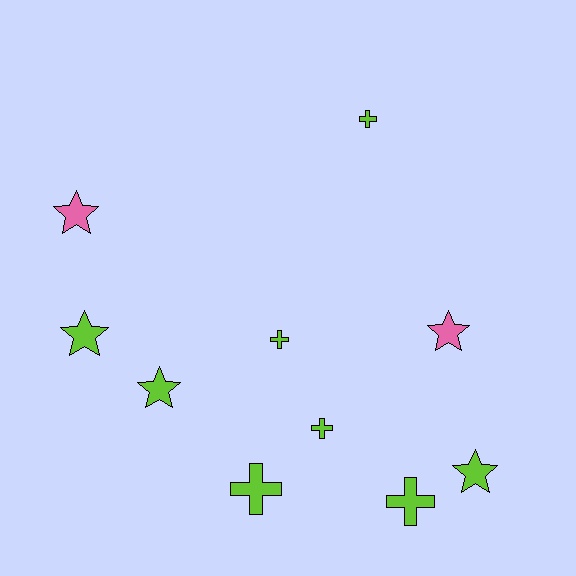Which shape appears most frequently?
Cross, with 5 objects.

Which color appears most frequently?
Lime, with 8 objects.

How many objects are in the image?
There are 10 objects.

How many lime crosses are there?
There are 5 lime crosses.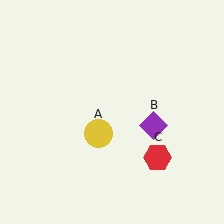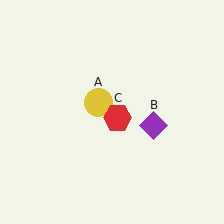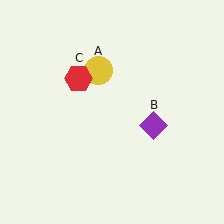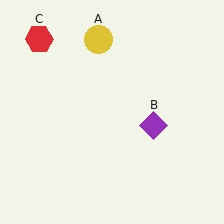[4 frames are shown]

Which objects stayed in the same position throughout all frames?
Purple diamond (object B) remained stationary.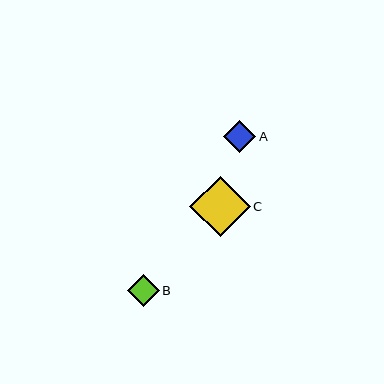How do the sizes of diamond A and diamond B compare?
Diamond A and diamond B are approximately the same size.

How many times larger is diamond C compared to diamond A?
Diamond C is approximately 1.9 times the size of diamond A.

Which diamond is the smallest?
Diamond B is the smallest with a size of approximately 32 pixels.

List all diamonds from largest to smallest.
From largest to smallest: C, A, B.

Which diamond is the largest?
Diamond C is the largest with a size of approximately 60 pixels.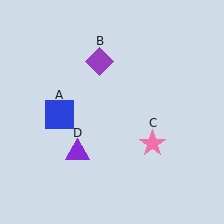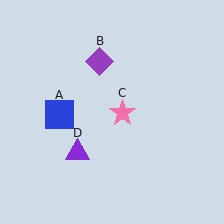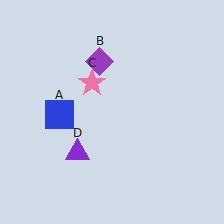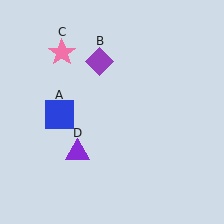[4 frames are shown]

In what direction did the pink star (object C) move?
The pink star (object C) moved up and to the left.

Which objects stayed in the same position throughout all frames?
Blue square (object A) and purple diamond (object B) and purple triangle (object D) remained stationary.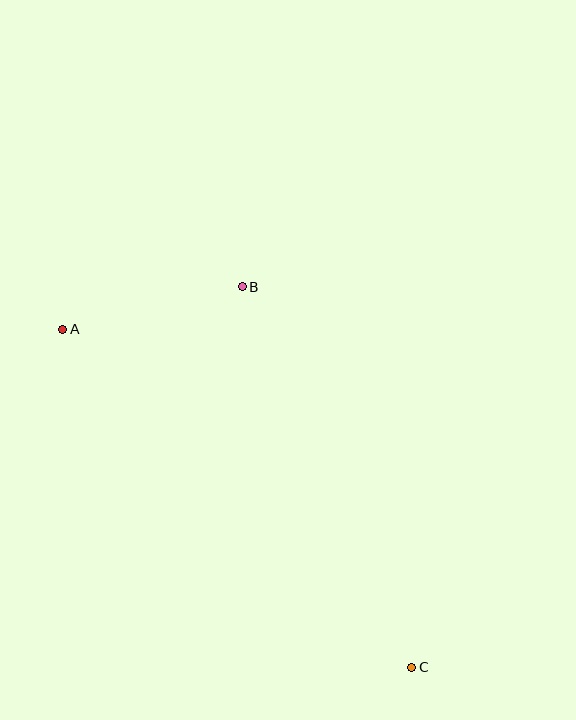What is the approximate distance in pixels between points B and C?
The distance between B and C is approximately 416 pixels.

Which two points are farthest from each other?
Points A and C are farthest from each other.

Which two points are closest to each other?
Points A and B are closest to each other.